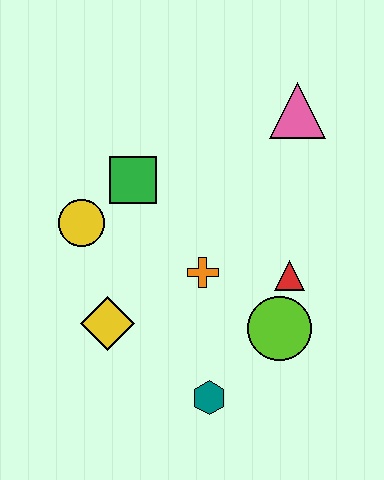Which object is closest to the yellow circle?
The green square is closest to the yellow circle.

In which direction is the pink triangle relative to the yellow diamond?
The pink triangle is above the yellow diamond.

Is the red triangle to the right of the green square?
Yes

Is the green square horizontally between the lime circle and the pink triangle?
No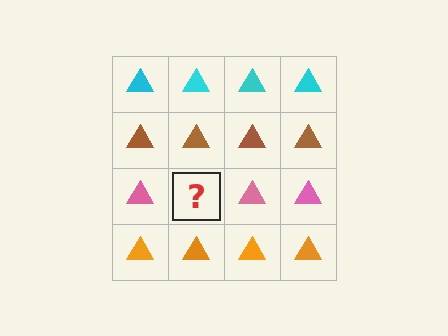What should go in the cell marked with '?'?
The missing cell should contain a pink triangle.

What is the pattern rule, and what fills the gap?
The rule is that each row has a consistent color. The gap should be filled with a pink triangle.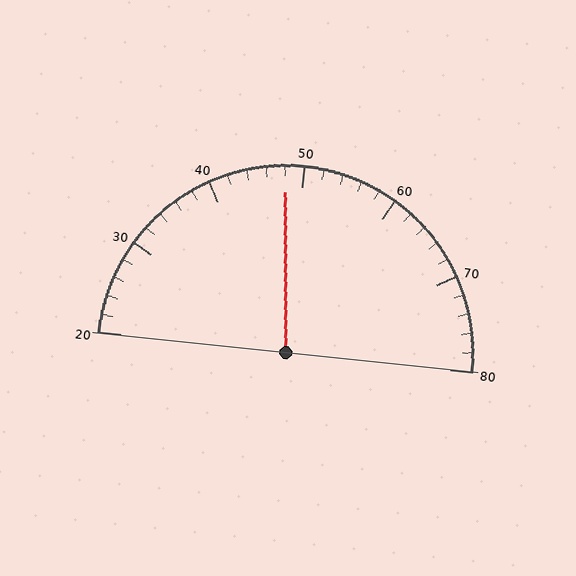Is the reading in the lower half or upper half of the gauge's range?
The reading is in the lower half of the range (20 to 80).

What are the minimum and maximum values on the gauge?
The gauge ranges from 20 to 80.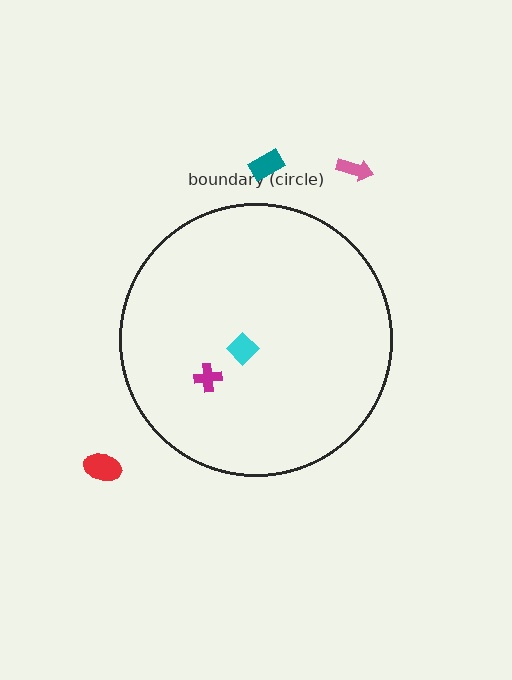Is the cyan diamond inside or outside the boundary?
Inside.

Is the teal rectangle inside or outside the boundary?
Outside.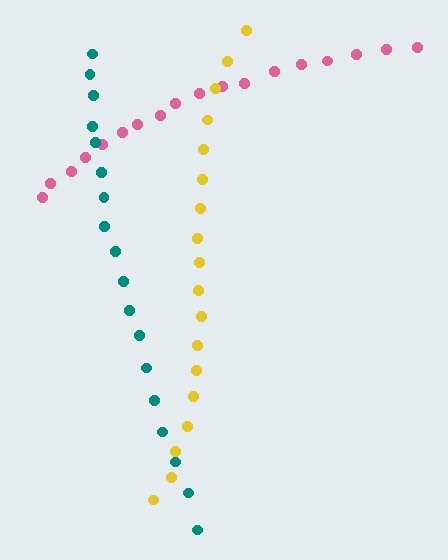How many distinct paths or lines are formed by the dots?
There are 3 distinct paths.